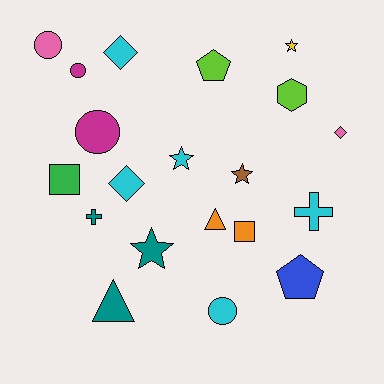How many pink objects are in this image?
There are 2 pink objects.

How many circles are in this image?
There are 4 circles.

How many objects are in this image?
There are 20 objects.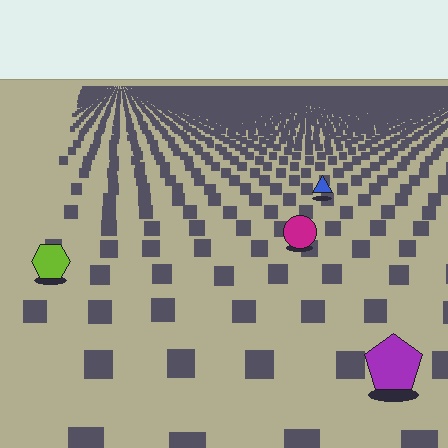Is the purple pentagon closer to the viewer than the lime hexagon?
Yes. The purple pentagon is closer — you can tell from the texture gradient: the ground texture is coarser near it.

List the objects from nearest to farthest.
From nearest to farthest: the purple pentagon, the lime hexagon, the magenta circle, the blue triangle.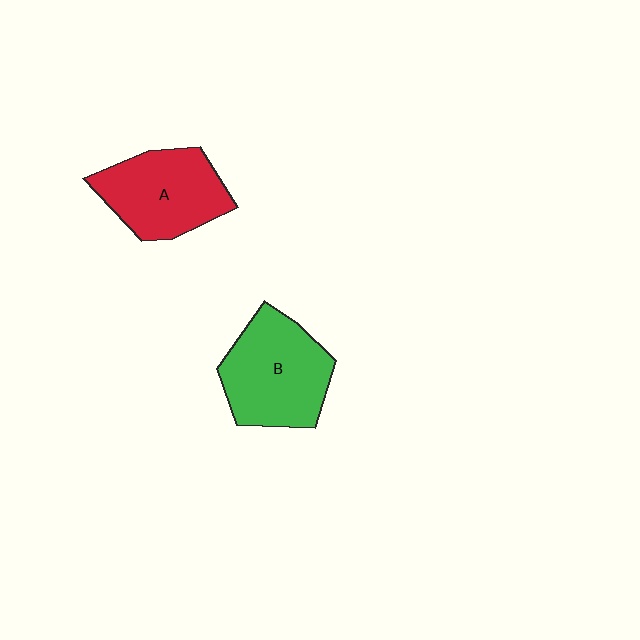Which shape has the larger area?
Shape B (green).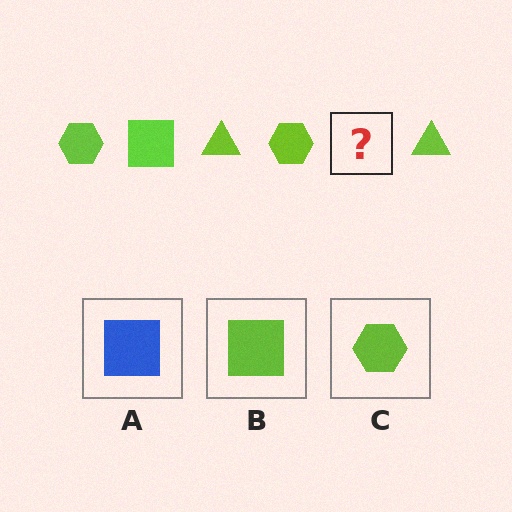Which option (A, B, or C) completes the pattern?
B.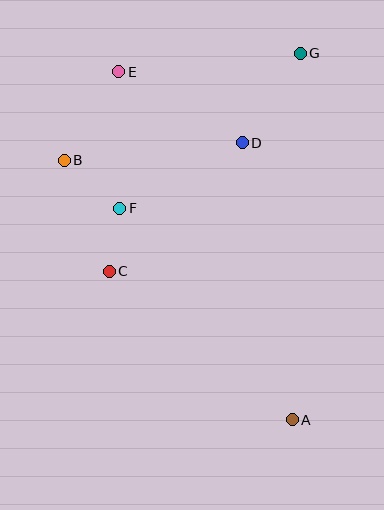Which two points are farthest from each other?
Points A and E are farthest from each other.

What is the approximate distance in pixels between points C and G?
The distance between C and G is approximately 290 pixels.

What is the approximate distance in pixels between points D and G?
The distance between D and G is approximately 107 pixels.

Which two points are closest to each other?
Points C and F are closest to each other.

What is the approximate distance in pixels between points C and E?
The distance between C and E is approximately 200 pixels.